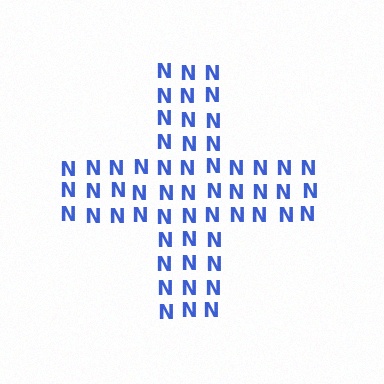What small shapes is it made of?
It is made of small letter N's.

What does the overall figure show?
The overall figure shows a cross.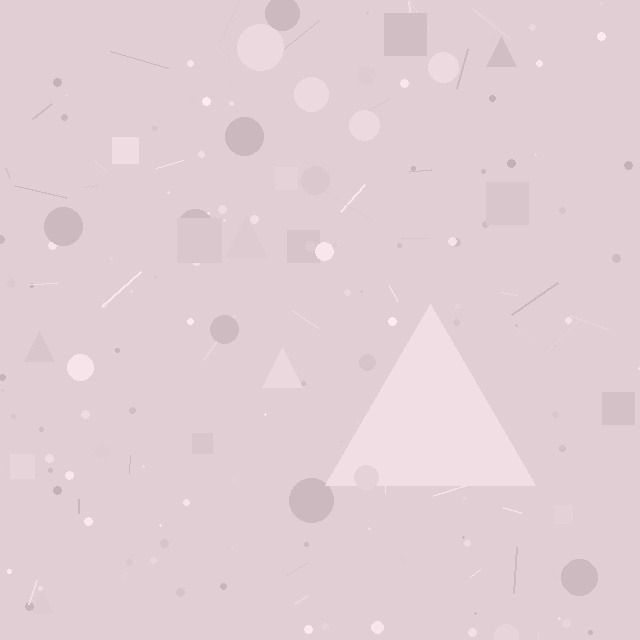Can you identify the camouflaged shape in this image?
The camouflaged shape is a triangle.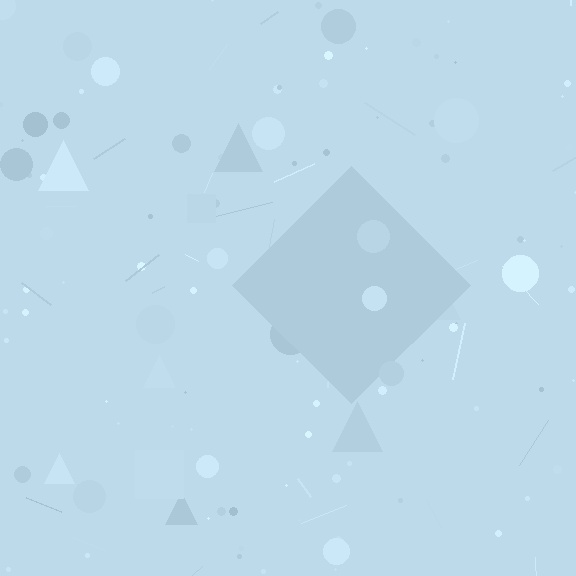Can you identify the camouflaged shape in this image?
The camouflaged shape is a diamond.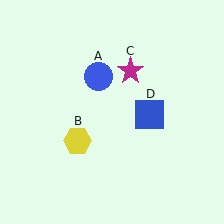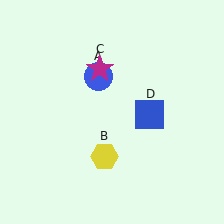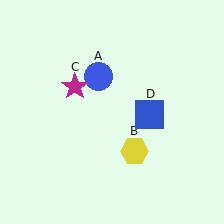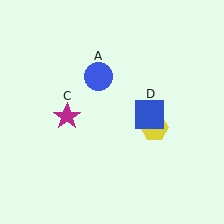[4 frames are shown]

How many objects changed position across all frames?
2 objects changed position: yellow hexagon (object B), magenta star (object C).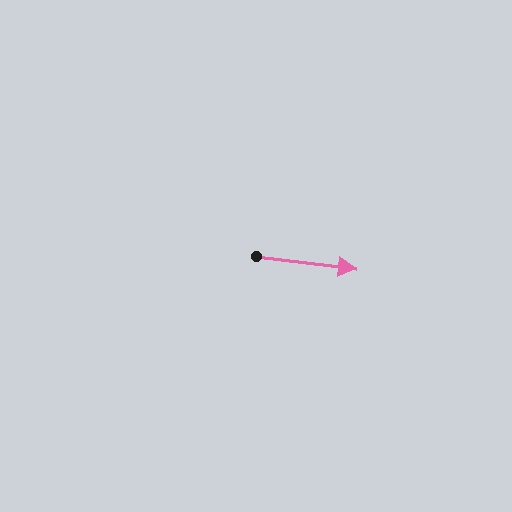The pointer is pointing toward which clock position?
Roughly 3 o'clock.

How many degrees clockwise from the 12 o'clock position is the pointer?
Approximately 97 degrees.